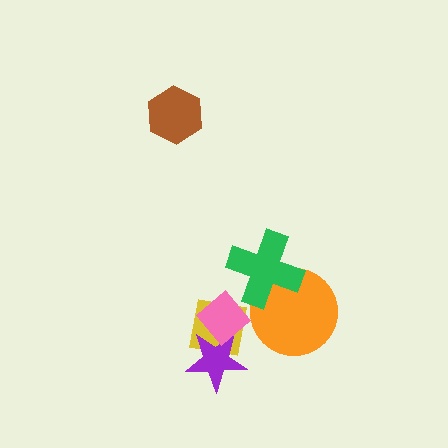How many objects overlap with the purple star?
2 objects overlap with the purple star.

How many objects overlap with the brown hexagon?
0 objects overlap with the brown hexagon.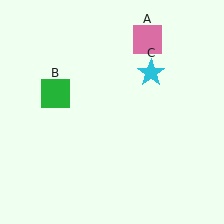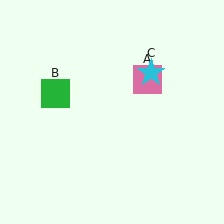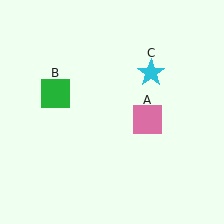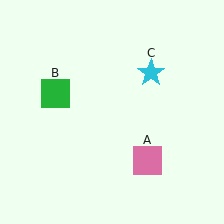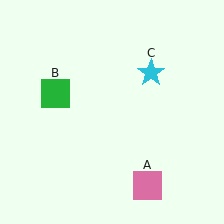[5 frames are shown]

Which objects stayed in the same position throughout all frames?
Green square (object B) and cyan star (object C) remained stationary.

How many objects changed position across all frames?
1 object changed position: pink square (object A).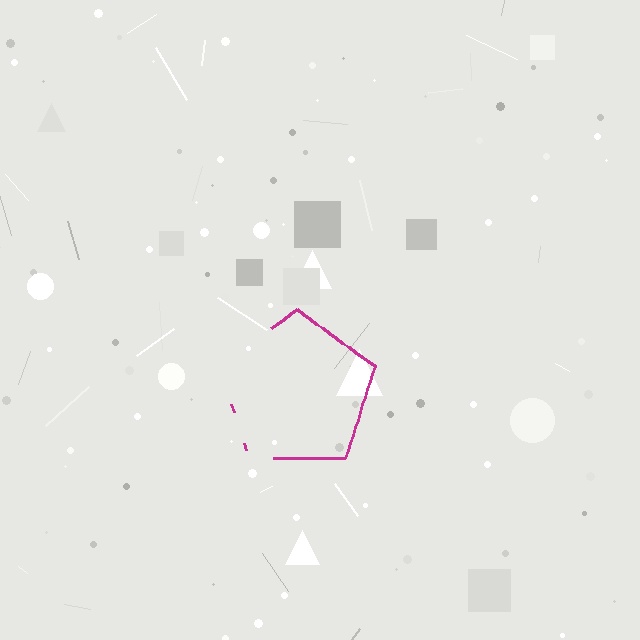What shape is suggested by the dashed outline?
The dashed outline suggests a pentagon.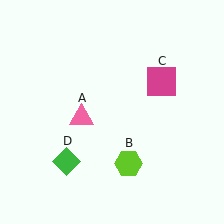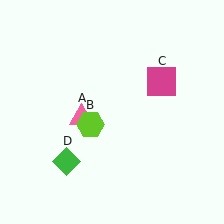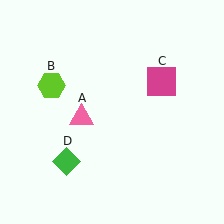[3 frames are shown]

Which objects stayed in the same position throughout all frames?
Pink triangle (object A) and magenta square (object C) and green diamond (object D) remained stationary.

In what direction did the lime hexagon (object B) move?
The lime hexagon (object B) moved up and to the left.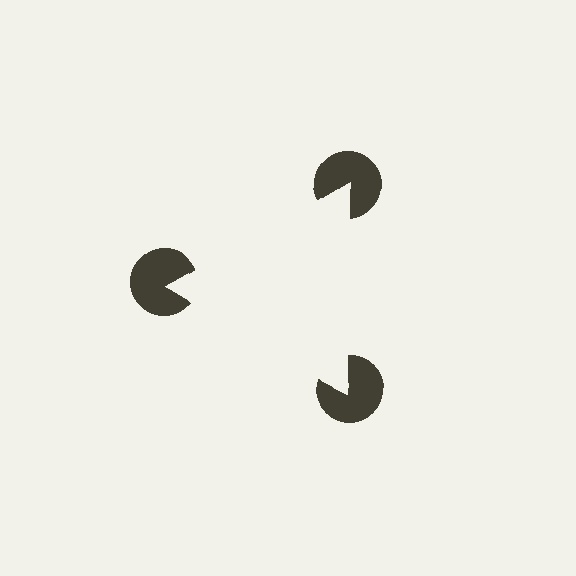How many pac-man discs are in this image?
There are 3 — one at each vertex of the illusory triangle.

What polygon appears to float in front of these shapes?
An illusory triangle — its edges are inferred from the aligned wedge cuts in the pac-man discs, not physically drawn.